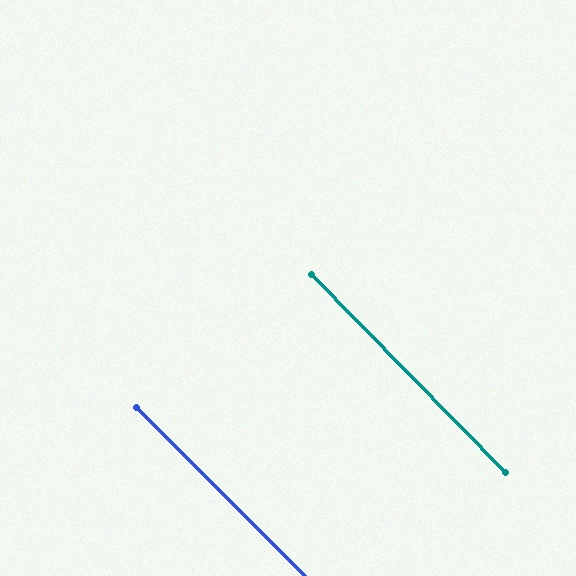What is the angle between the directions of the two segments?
Approximately 1 degree.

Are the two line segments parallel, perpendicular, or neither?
Parallel — their directions differ by only 0.7°.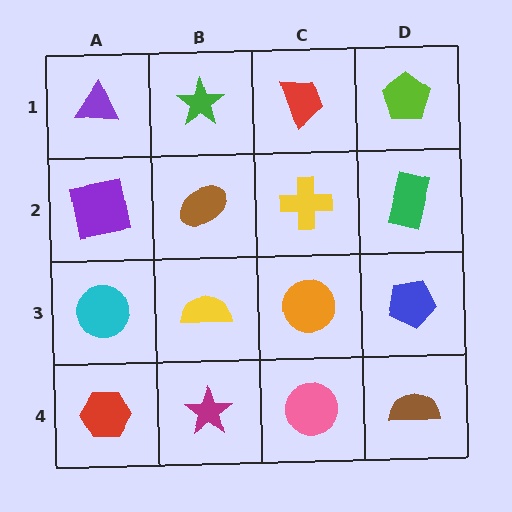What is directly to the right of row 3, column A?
A yellow semicircle.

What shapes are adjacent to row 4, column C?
An orange circle (row 3, column C), a magenta star (row 4, column B), a brown semicircle (row 4, column D).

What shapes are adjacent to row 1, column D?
A green rectangle (row 2, column D), a red trapezoid (row 1, column C).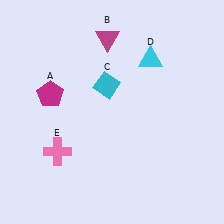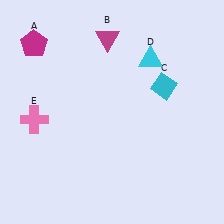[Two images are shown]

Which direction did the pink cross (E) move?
The pink cross (E) moved up.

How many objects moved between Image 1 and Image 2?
3 objects moved between the two images.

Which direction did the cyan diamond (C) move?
The cyan diamond (C) moved right.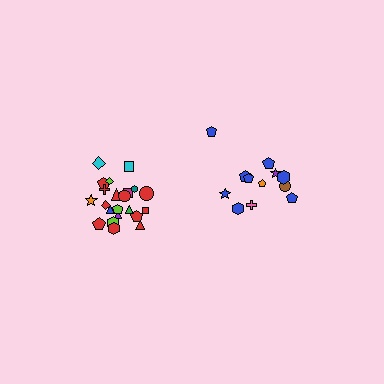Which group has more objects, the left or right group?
The left group.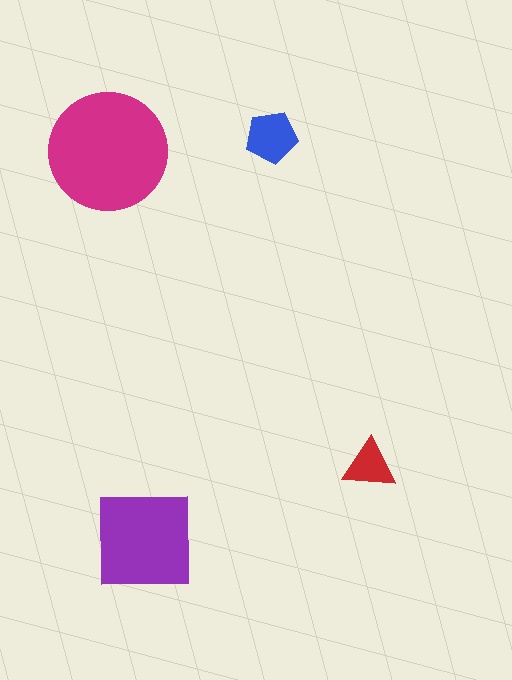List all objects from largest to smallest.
The magenta circle, the purple square, the blue pentagon, the red triangle.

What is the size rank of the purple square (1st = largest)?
2nd.